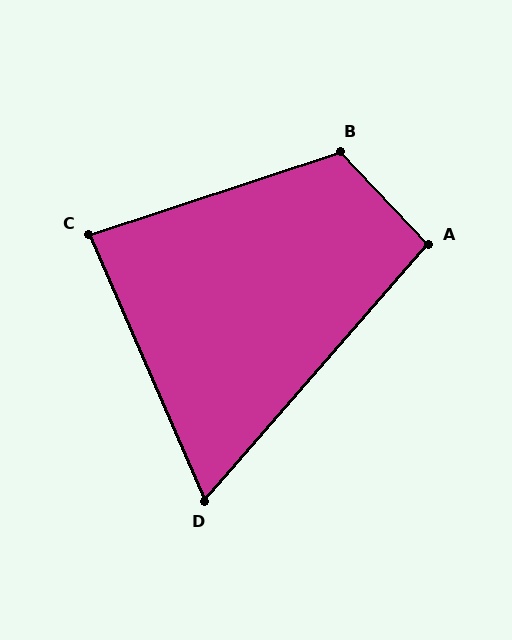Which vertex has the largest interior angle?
B, at approximately 115 degrees.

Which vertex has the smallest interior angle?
D, at approximately 65 degrees.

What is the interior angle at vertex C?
Approximately 85 degrees (acute).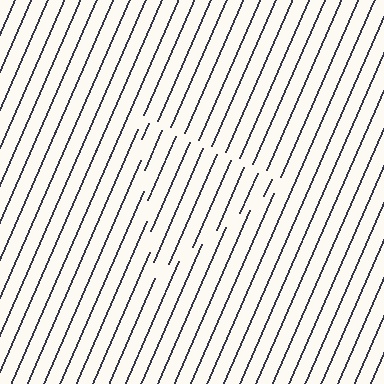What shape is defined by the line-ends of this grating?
An illusory triangle. The interior of the shape contains the same grating, shifted by half a period — the contour is defined by the phase discontinuity where line-ends from the inner and outer gratings abut.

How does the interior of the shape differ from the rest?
The interior of the shape contains the same grating, shifted by half a period — the contour is defined by the phase discontinuity where line-ends from the inner and outer gratings abut.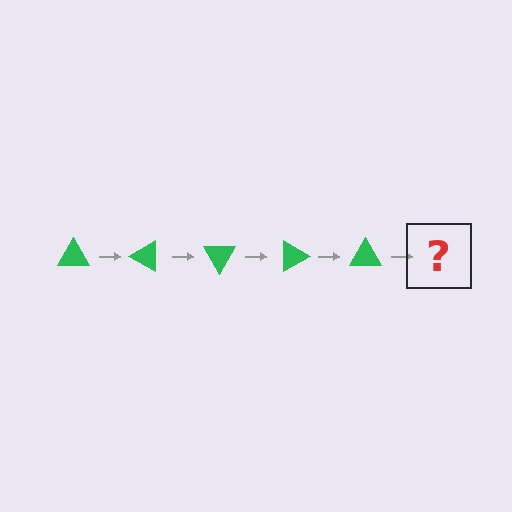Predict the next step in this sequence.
The next step is a green triangle rotated 150 degrees.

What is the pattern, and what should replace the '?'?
The pattern is that the triangle rotates 30 degrees each step. The '?' should be a green triangle rotated 150 degrees.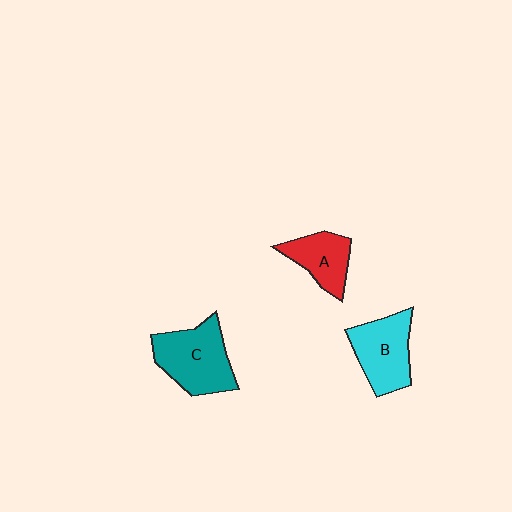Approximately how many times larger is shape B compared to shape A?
Approximately 1.3 times.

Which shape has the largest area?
Shape C (teal).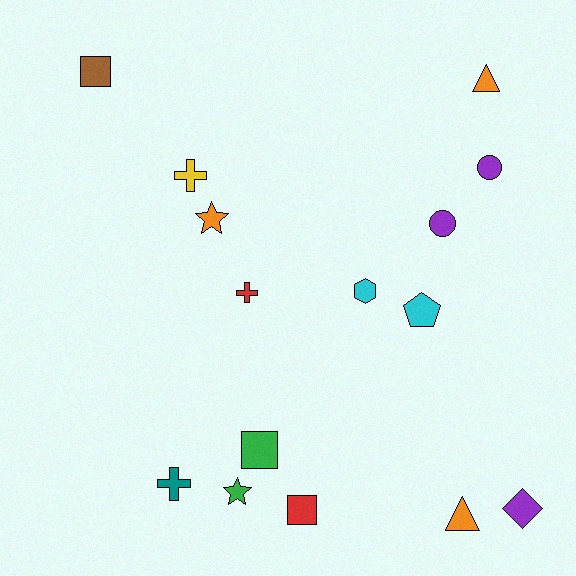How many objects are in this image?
There are 15 objects.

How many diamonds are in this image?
There is 1 diamond.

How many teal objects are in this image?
There is 1 teal object.